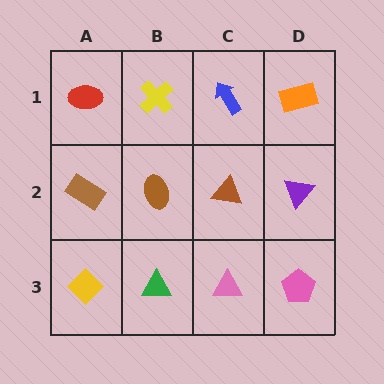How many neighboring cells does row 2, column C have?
4.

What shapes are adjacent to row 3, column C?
A brown triangle (row 2, column C), a green triangle (row 3, column B), a pink pentagon (row 3, column D).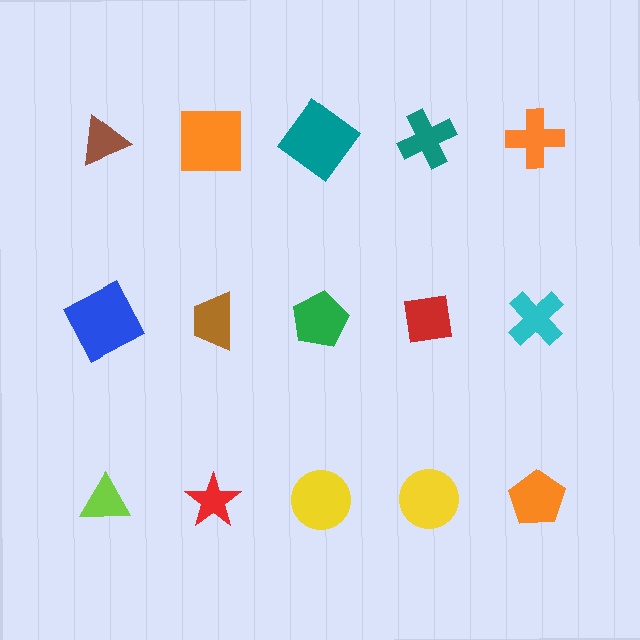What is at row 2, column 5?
A cyan cross.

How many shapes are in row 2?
5 shapes.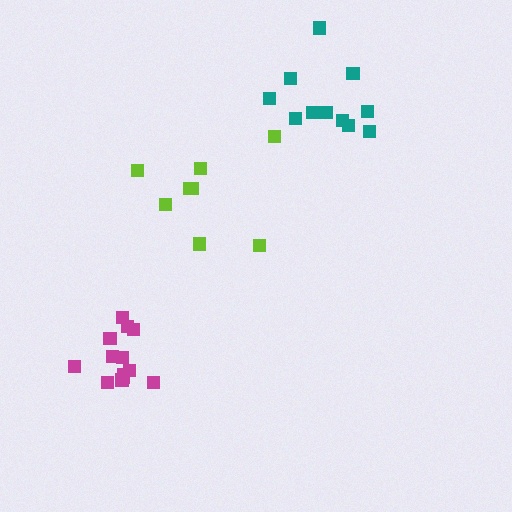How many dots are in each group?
Group 1: 13 dots, Group 2: 11 dots, Group 3: 8 dots (32 total).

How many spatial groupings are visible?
There are 3 spatial groupings.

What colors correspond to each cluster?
The clusters are colored: magenta, teal, lime.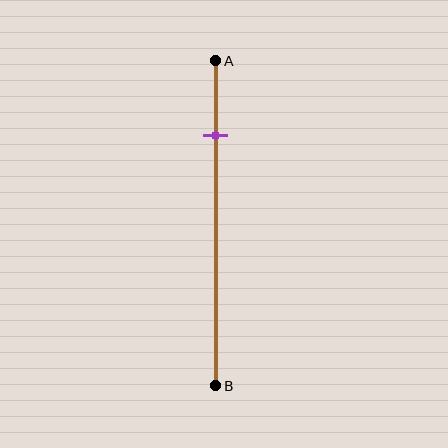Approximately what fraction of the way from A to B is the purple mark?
The purple mark is approximately 25% of the way from A to B.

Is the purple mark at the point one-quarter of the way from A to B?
Yes, the mark is approximately at the one-quarter point.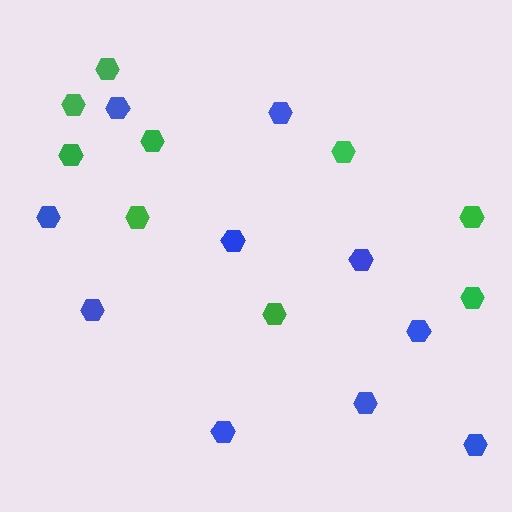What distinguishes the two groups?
There are 2 groups: one group of blue hexagons (10) and one group of green hexagons (9).